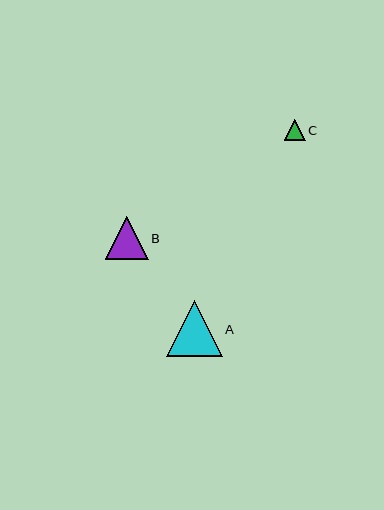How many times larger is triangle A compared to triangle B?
Triangle A is approximately 1.3 times the size of triangle B.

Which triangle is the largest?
Triangle A is the largest with a size of approximately 56 pixels.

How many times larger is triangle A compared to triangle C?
Triangle A is approximately 2.7 times the size of triangle C.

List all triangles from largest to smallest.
From largest to smallest: A, B, C.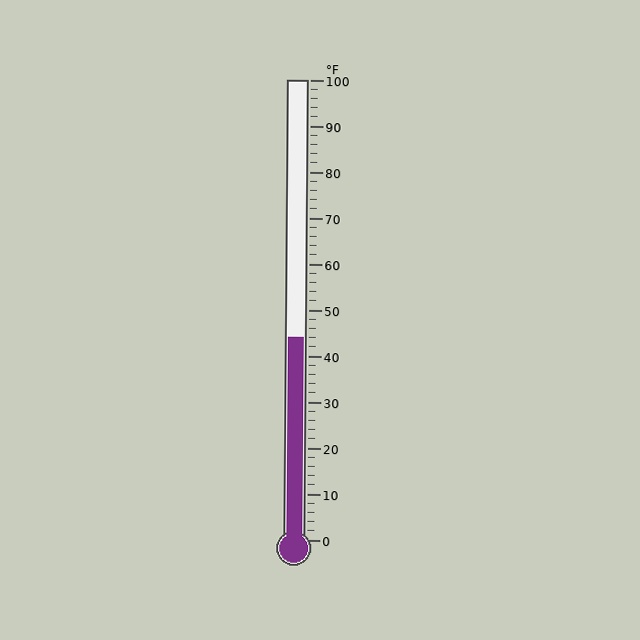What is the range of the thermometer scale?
The thermometer scale ranges from 0°F to 100°F.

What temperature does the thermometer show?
The thermometer shows approximately 44°F.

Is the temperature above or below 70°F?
The temperature is below 70°F.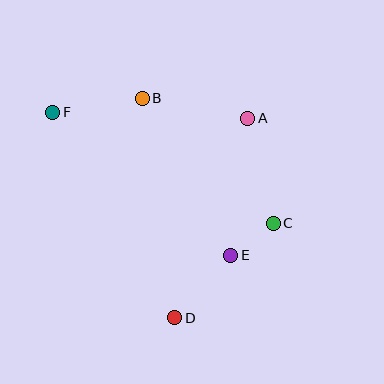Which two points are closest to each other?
Points C and E are closest to each other.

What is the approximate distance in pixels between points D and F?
The distance between D and F is approximately 239 pixels.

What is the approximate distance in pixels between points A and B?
The distance between A and B is approximately 108 pixels.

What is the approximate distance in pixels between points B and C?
The distance between B and C is approximately 181 pixels.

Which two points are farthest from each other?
Points C and F are farthest from each other.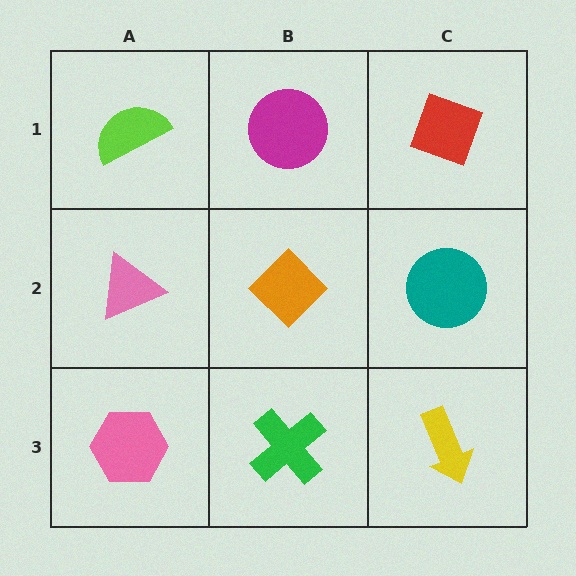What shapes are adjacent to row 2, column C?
A red diamond (row 1, column C), a yellow arrow (row 3, column C), an orange diamond (row 2, column B).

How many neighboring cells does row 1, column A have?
2.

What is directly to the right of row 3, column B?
A yellow arrow.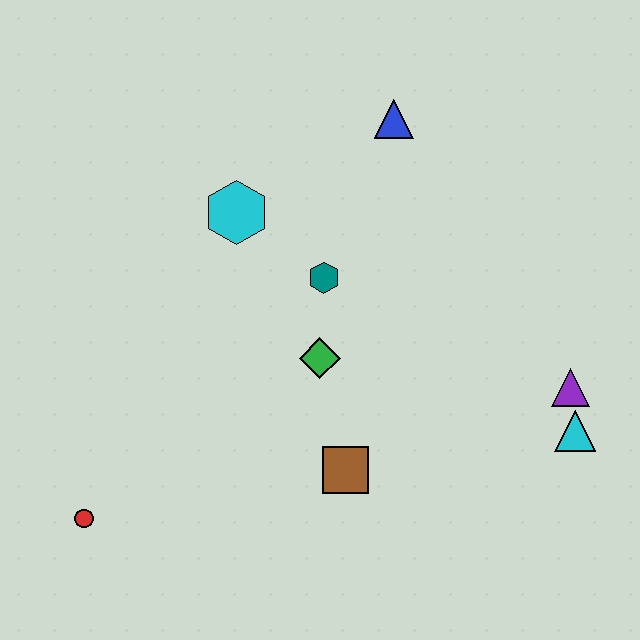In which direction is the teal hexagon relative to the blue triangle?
The teal hexagon is below the blue triangle.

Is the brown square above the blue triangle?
No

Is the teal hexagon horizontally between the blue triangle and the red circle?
Yes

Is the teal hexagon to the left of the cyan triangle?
Yes